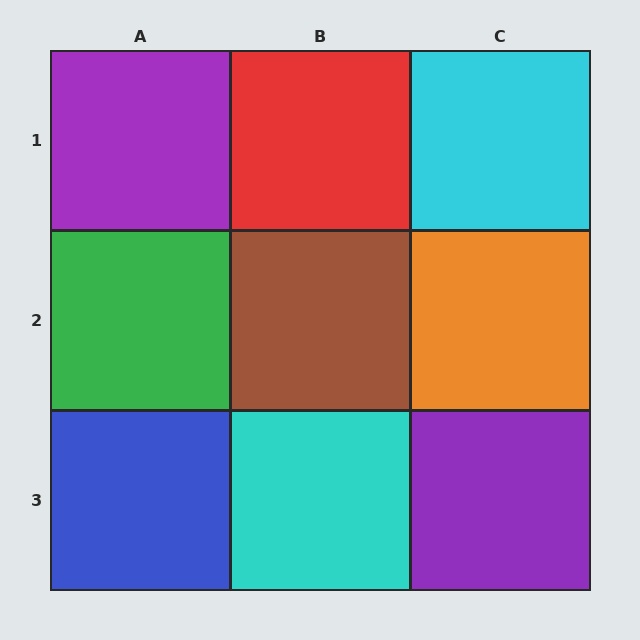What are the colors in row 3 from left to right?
Blue, cyan, purple.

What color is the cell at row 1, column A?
Purple.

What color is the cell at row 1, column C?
Cyan.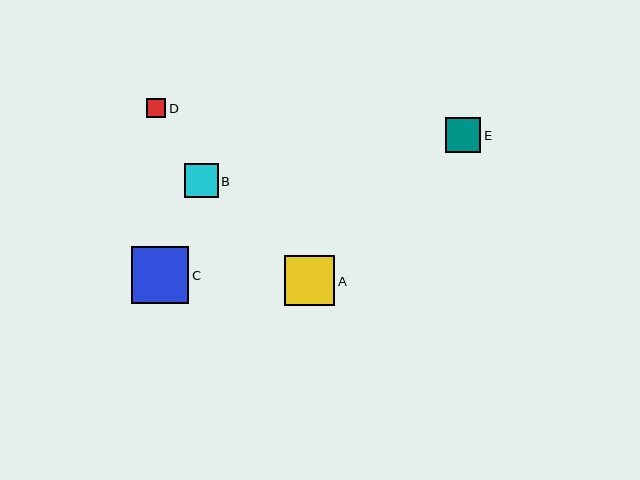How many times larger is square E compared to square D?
Square E is approximately 1.8 times the size of square D.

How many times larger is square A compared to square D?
Square A is approximately 2.5 times the size of square D.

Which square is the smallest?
Square D is the smallest with a size of approximately 20 pixels.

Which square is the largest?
Square C is the largest with a size of approximately 57 pixels.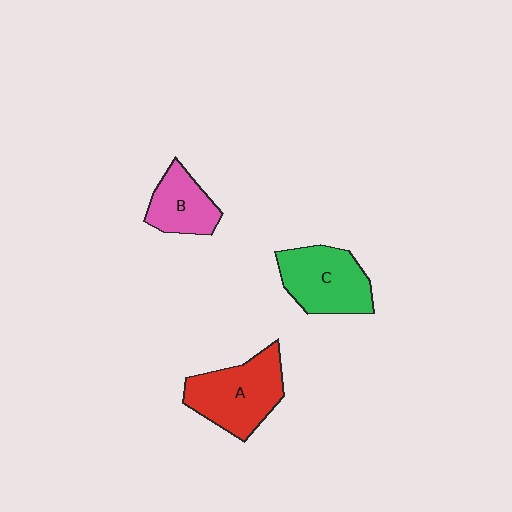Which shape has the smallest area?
Shape B (pink).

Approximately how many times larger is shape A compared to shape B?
Approximately 1.6 times.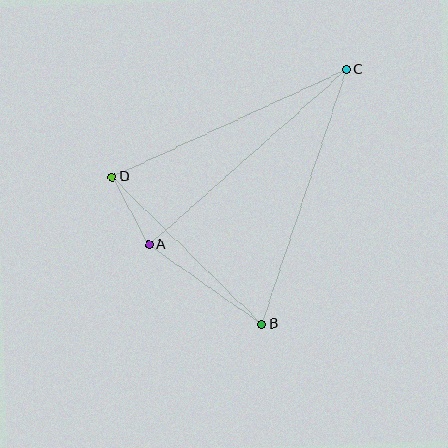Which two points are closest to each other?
Points A and D are closest to each other.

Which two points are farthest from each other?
Points B and C are farthest from each other.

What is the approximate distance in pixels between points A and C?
The distance between A and C is approximately 265 pixels.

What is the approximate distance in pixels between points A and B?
The distance between A and B is approximately 138 pixels.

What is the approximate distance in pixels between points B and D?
The distance between B and D is approximately 210 pixels.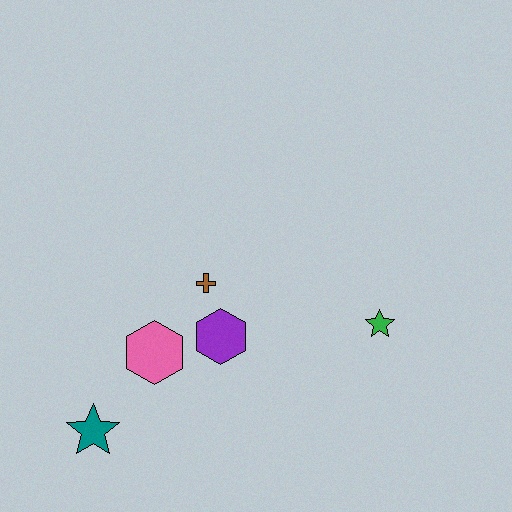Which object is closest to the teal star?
The pink hexagon is closest to the teal star.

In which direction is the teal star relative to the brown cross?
The teal star is below the brown cross.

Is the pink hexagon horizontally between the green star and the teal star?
Yes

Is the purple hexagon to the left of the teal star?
No